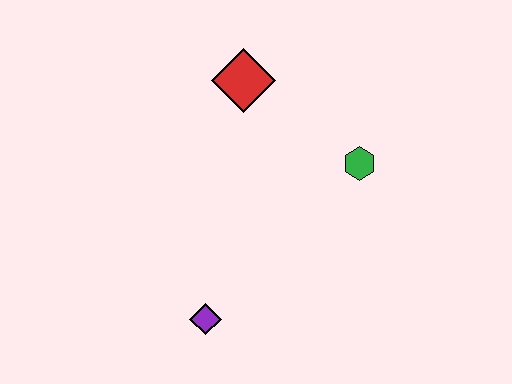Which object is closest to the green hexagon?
The red diamond is closest to the green hexagon.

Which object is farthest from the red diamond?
The purple diamond is farthest from the red diamond.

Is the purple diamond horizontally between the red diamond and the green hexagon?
No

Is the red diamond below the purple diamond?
No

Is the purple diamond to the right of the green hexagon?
No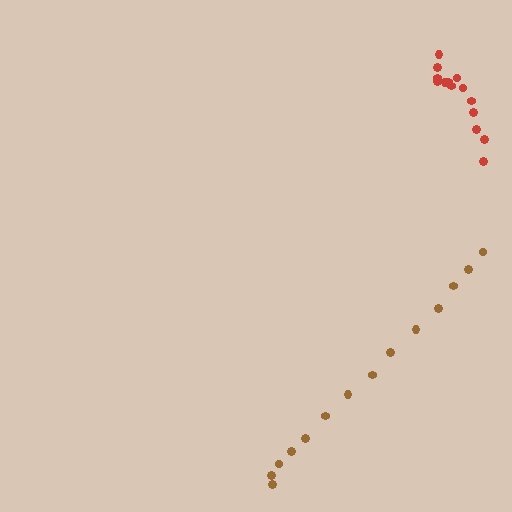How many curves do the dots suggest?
There are 2 distinct paths.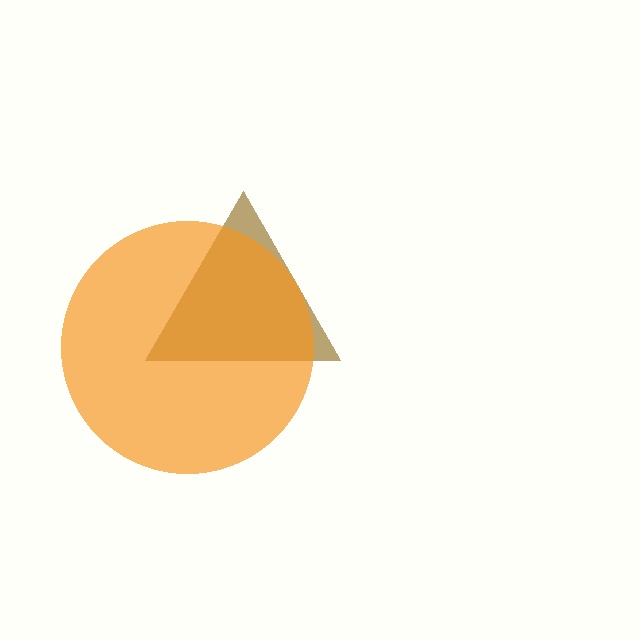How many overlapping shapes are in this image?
There are 2 overlapping shapes in the image.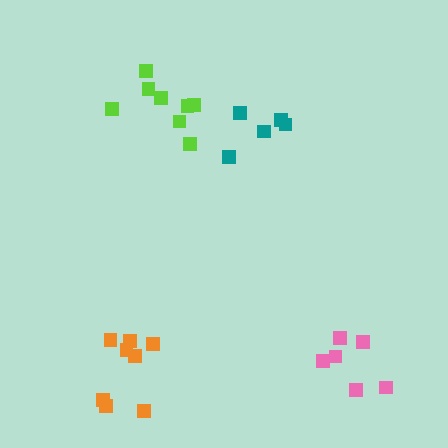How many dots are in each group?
Group 1: 8 dots, Group 2: 8 dots, Group 3: 6 dots, Group 4: 5 dots (27 total).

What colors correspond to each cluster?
The clusters are colored: lime, orange, pink, teal.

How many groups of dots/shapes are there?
There are 4 groups.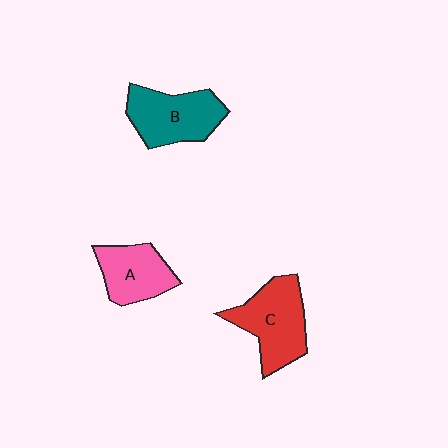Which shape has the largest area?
Shape C (red).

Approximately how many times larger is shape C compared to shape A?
Approximately 1.3 times.